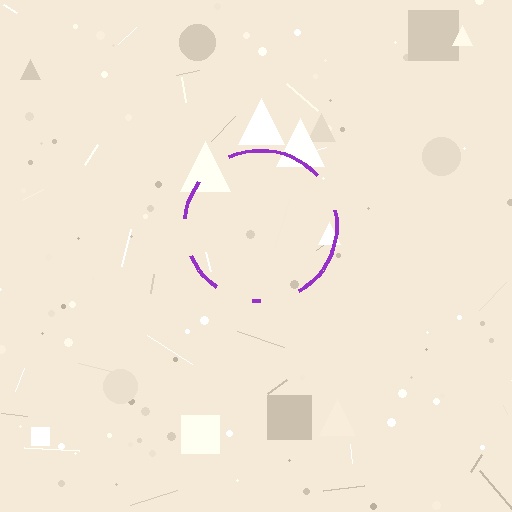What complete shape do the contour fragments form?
The contour fragments form a circle.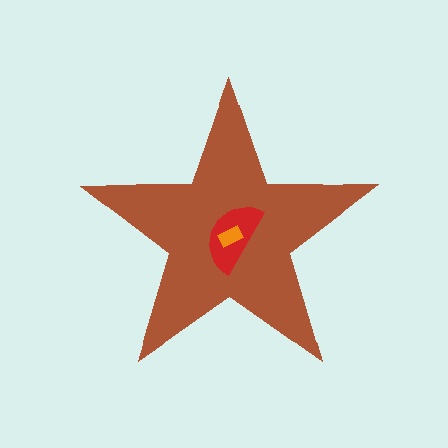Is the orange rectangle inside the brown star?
Yes.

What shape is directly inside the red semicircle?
The orange rectangle.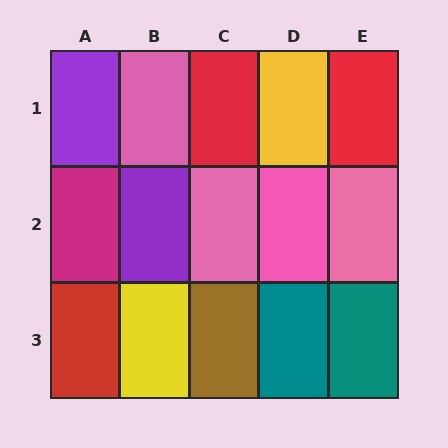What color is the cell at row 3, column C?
Brown.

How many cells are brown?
1 cell is brown.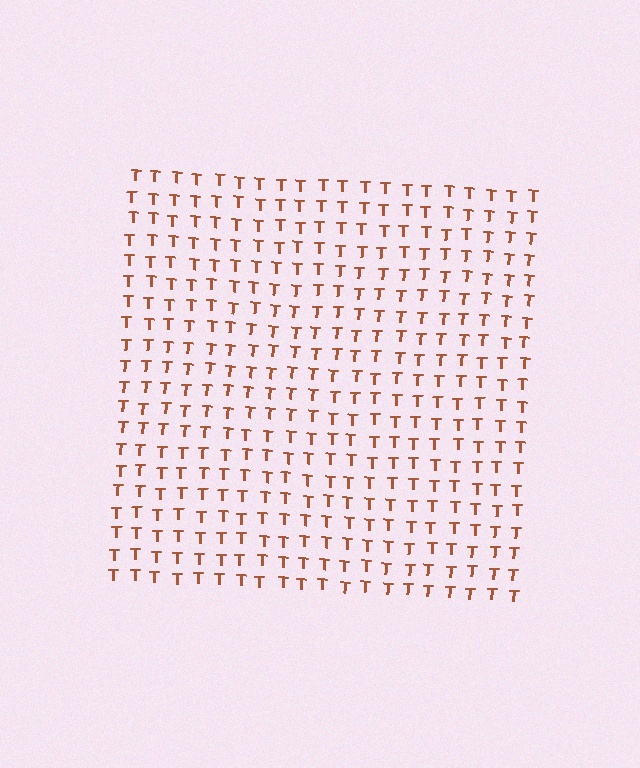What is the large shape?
The large shape is a square.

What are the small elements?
The small elements are letter T's.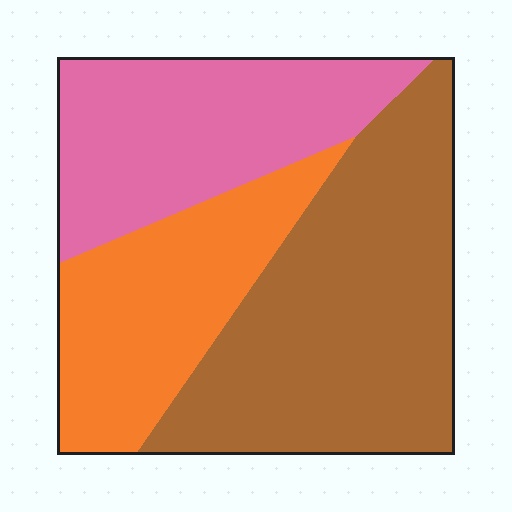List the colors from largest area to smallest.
From largest to smallest: brown, pink, orange.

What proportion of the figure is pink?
Pink takes up between a quarter and a half of the figure.